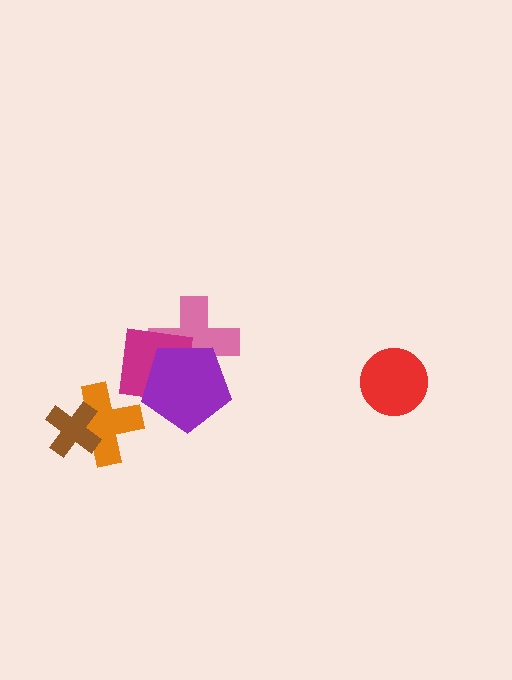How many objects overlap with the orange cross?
1 object overlaps with the orange cross.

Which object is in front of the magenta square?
The purple pentagon is in front of the magenta square.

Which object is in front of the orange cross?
The brown cross is in front of the orange cross.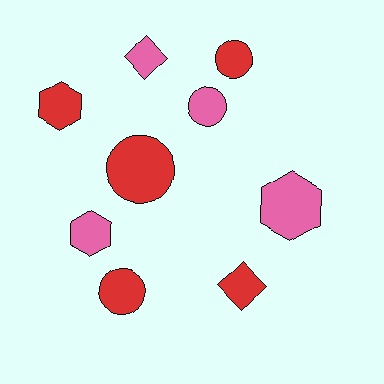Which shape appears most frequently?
Circle, with 4 objects.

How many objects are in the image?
There are 9 objects.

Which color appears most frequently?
Red, with 5 objects.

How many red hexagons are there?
There is 1 red hexagon.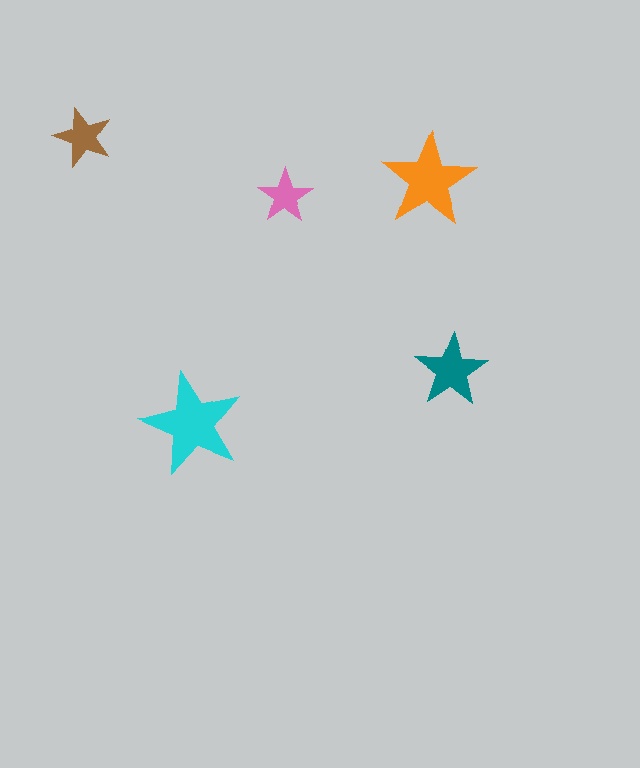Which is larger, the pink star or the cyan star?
The cyan one.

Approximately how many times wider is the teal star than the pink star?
About 1.5 times wider.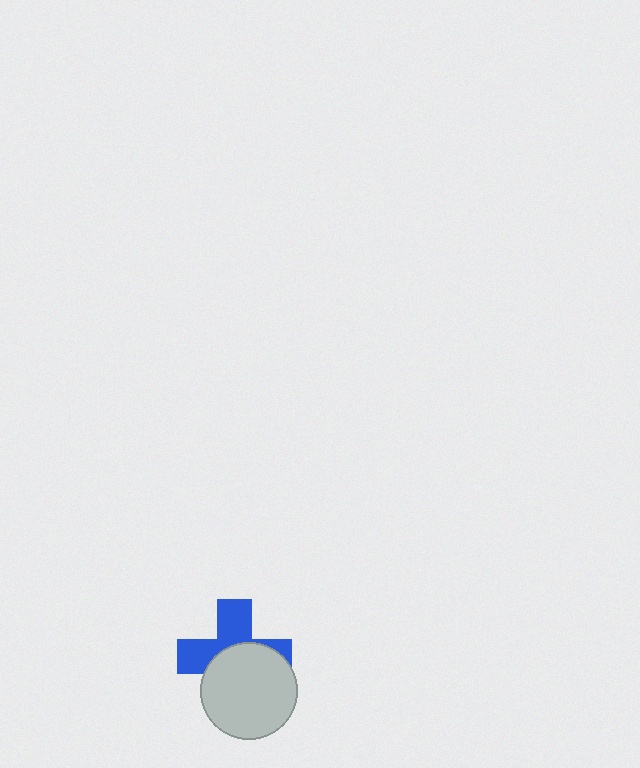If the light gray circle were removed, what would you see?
You would see the complete blue cross.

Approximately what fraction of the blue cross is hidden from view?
Roughly 52% of the blue cross is hidden behind the light gray circle.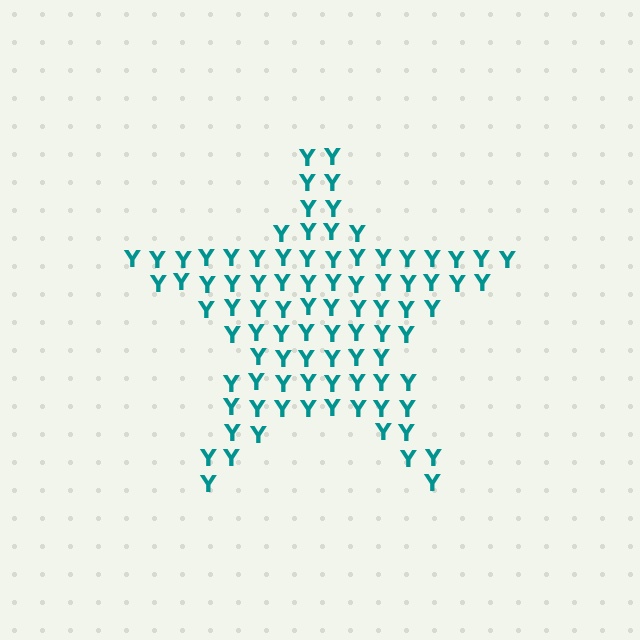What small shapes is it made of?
It is made of small letter Y's.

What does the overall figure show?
The overall figure shows a star.